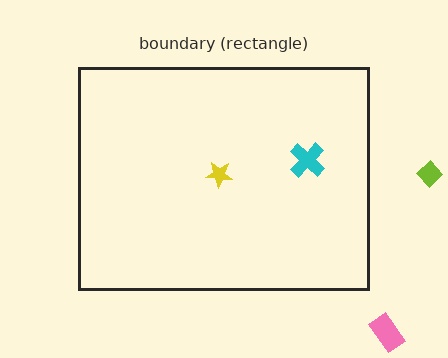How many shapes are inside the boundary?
2 inside, 2 outside.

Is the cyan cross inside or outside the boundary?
Inside.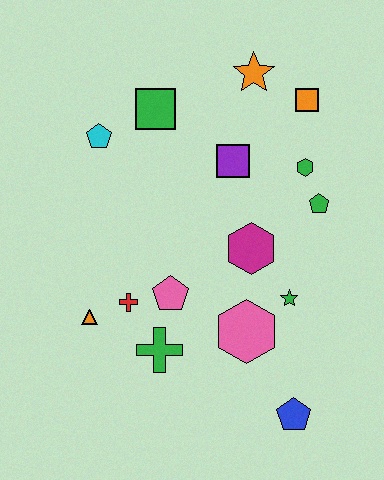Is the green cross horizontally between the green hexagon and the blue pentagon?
No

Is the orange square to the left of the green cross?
No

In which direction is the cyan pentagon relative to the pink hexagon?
The cyan pentagon is above the pink hexagon.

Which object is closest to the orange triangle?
The red cross is closest to the orange triangle.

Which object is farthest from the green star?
The cyan pentagon is farthest from the green star.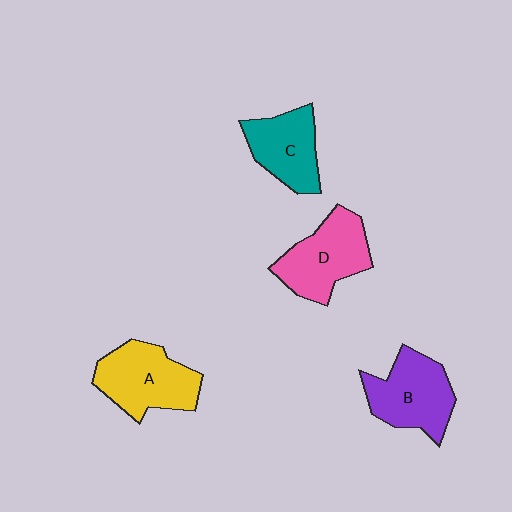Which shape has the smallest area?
Shape C (teal).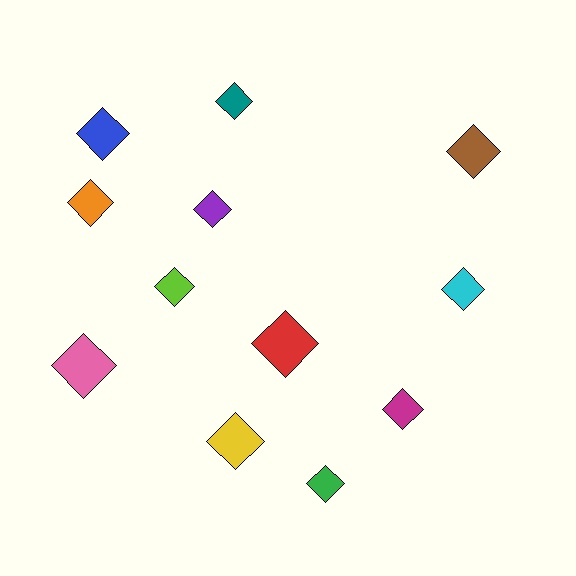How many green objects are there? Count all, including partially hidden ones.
There is 1 green object.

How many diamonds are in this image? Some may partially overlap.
There are 12 diamonds.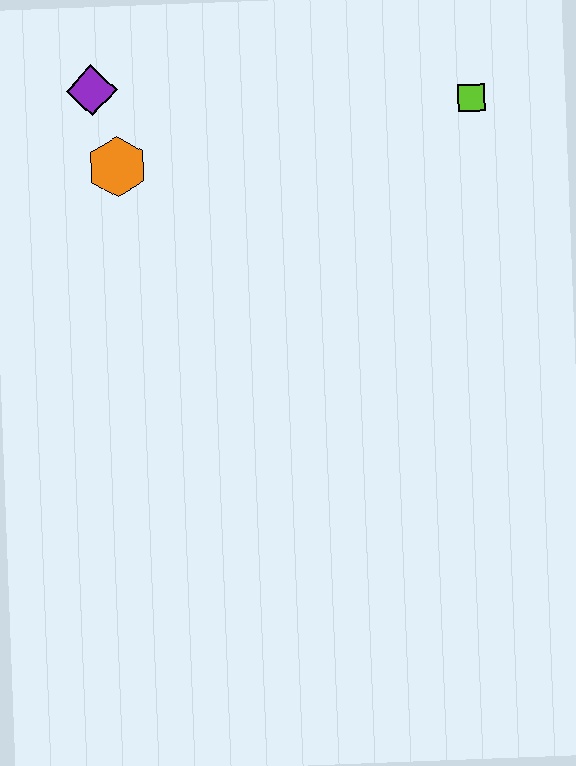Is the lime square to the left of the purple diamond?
No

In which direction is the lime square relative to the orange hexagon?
The lime square is to the right of the orange hexagon.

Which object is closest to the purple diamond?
The orange hexagon is closest to the purple diamond.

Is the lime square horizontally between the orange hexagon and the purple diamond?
No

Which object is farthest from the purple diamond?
The lime square is farthest from the purple diamond.